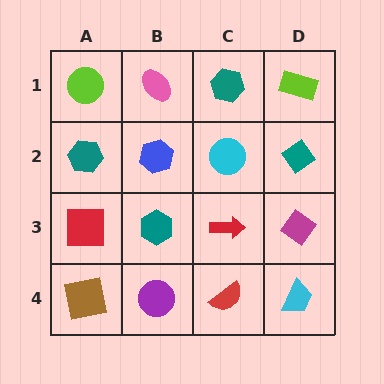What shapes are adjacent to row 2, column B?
A pink ellipse (row 1, column B), a teal hexagon (row 3, column B), a teal hexagon (row 2, column A), a cyan circle (row 2, column C).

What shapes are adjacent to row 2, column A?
A lime circle (row 1, column A), a red square (row 3, column A), a blue hexagon (row 2, column B).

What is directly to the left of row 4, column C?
A purple circle.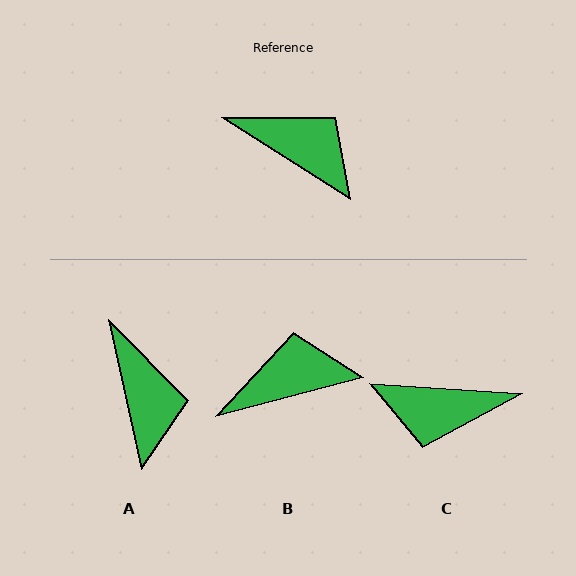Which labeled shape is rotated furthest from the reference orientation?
C, about 151 degrees away.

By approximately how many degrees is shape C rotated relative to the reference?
Approximately 151 degrees clockwise.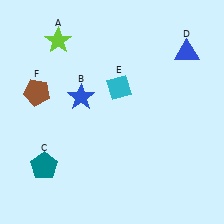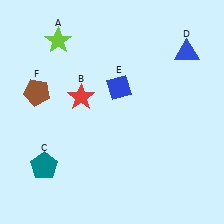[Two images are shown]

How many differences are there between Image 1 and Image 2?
There are 2 differences between the two images.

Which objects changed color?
B changed from blue to red. E changed from cyan to blue.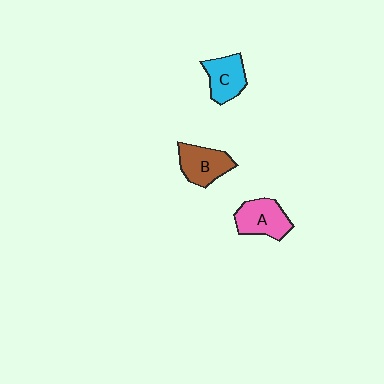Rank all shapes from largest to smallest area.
From largest to smallest: A (pink), B (brown), C (cyan).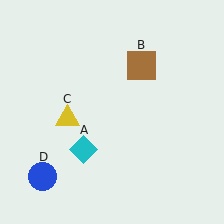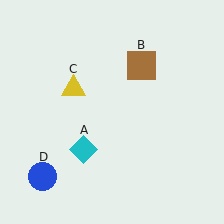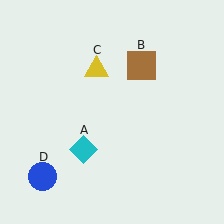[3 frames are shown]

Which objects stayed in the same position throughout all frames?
Cyan diamond (object A) and brown square (object B) and blue circle (object D) remained stationary.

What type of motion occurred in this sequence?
The yellow triangle (object C) rotated clockwise around the center of the scene.